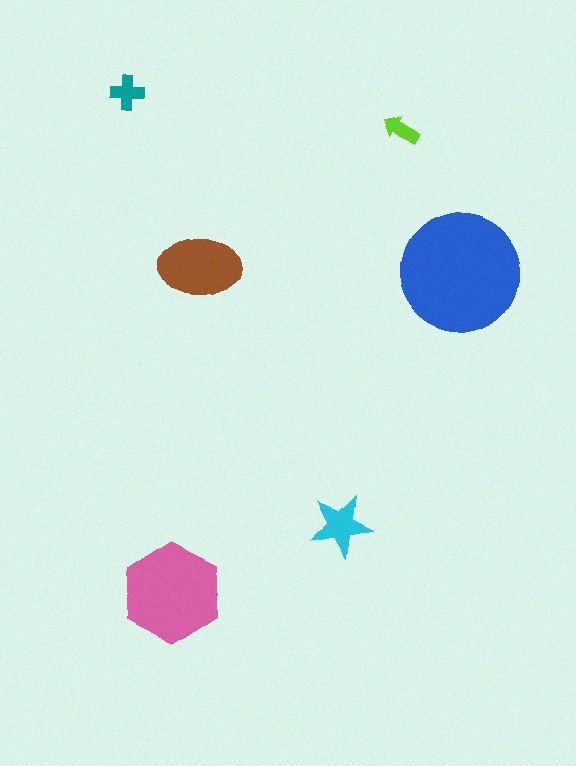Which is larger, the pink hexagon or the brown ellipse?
The pink hexagon.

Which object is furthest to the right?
The blue circle is rightmost.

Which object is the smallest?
The lime arrow.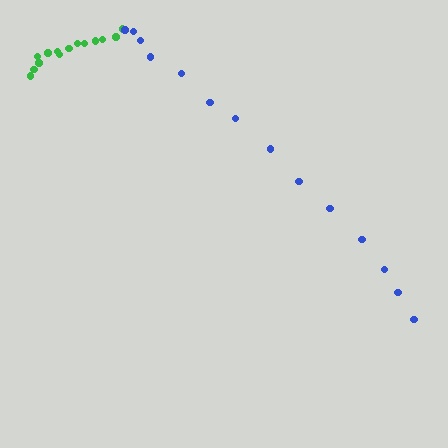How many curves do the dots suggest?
There are 2 distinct paths.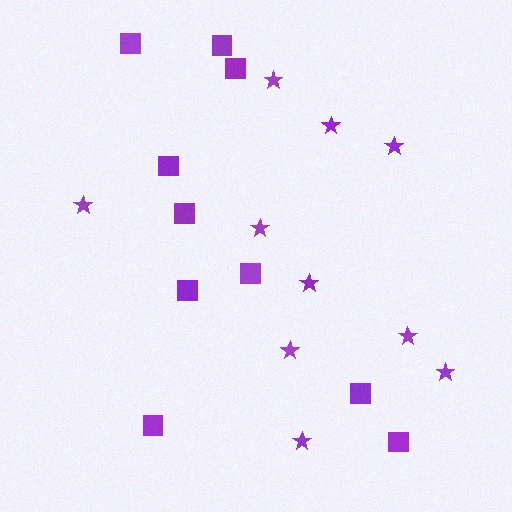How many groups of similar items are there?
There are 2 groups: one group of squares (10) and one group of stars (10).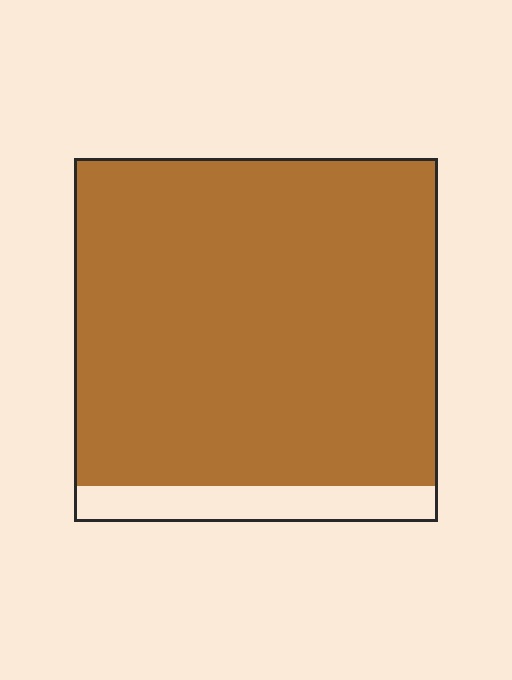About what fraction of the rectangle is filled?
About nine tenths (9/10).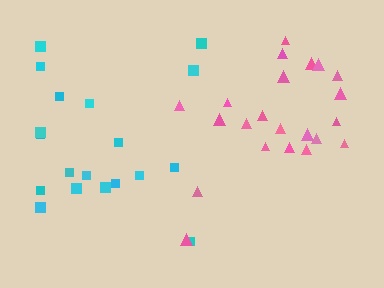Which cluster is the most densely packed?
Pink.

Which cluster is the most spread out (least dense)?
Cyan.